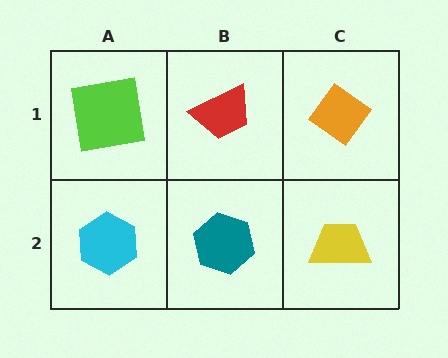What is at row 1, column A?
A lime square.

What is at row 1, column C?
An orange diamond.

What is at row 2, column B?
A teal hexagon.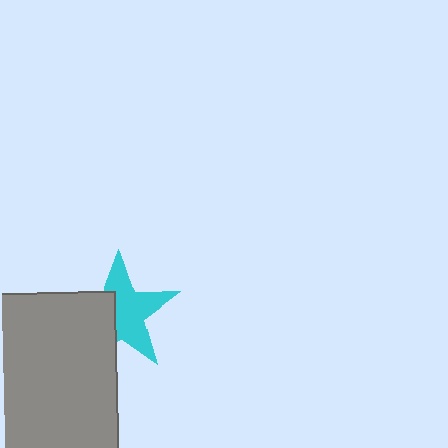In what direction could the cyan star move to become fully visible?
The cyan star could move right. That would shift it out from behind the gray rectangle entirely.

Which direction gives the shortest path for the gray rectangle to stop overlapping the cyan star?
Moving left gives the shortest separation.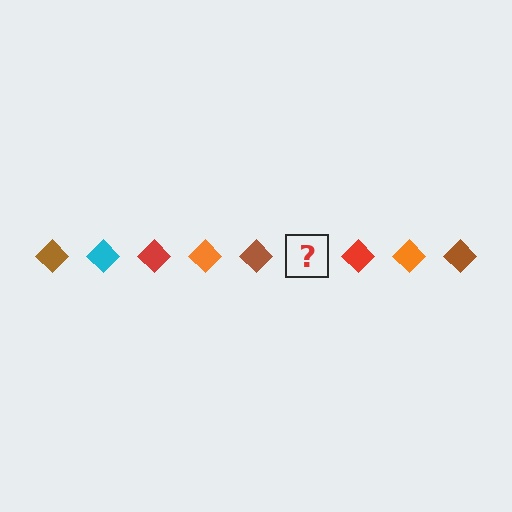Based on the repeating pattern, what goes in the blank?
The blank should be a cyan diamond.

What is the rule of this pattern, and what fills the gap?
The rule is that the pattern cycles through brown, cyan, red, orange diamonds. The gap should be filled with a cyan diamond.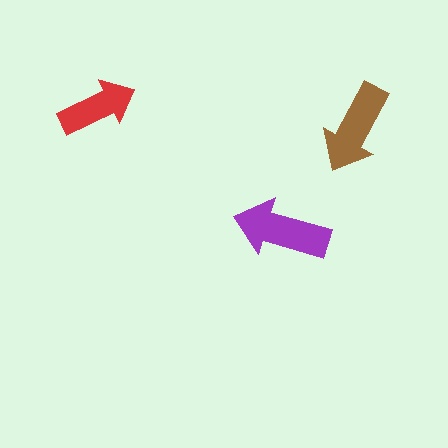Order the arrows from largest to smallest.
the purple one, the brown one, the red one.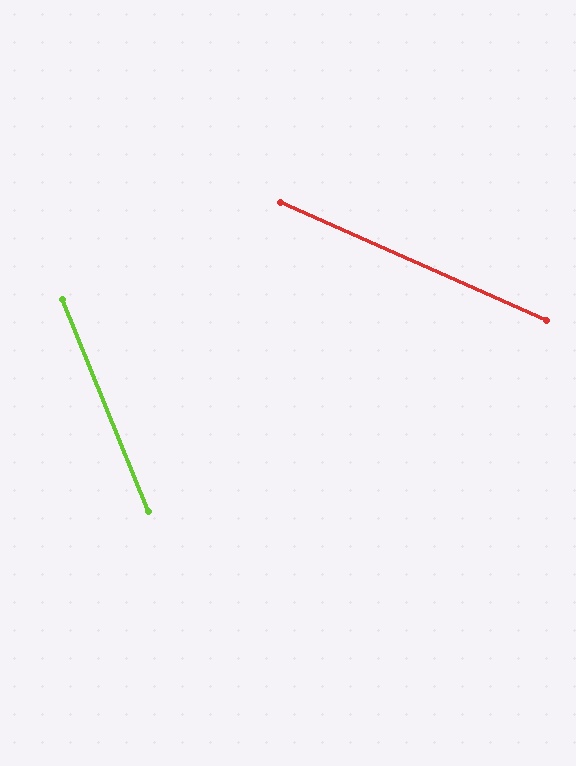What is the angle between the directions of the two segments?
Approximately 44 degrees.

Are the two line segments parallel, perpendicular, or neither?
Neither parallel nor perpendicular — they differ by about 44°.